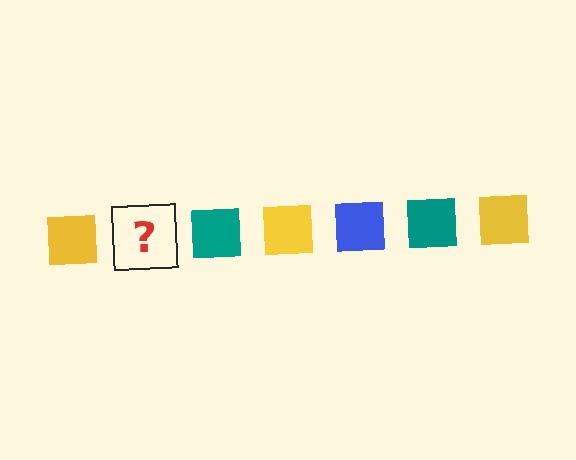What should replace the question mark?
The question mark should be replaced with a blue square.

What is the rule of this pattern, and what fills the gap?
The rule is that the pattern cycles through yellow, blue, teal squares. The gap should be filled with a blue square.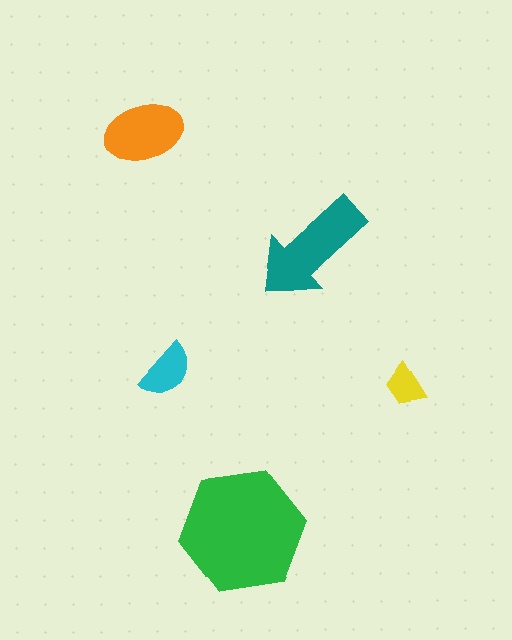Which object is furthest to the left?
The orange ellipse is leftmost.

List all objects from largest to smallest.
The green hexagon, the teal arrow, the orange ellipse, the cyan semicircle, the yellow trapezoid.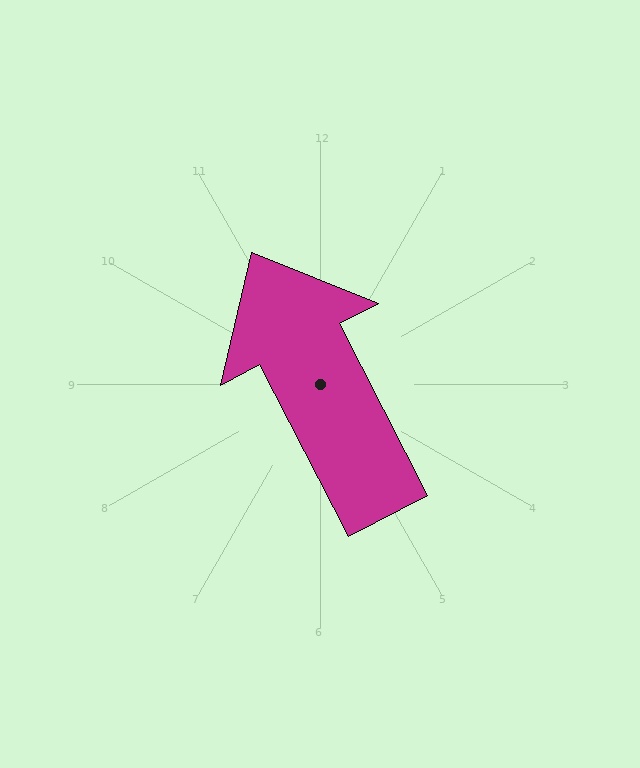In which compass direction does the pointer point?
Northwest.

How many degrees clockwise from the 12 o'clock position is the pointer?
Approximately 333 degrees.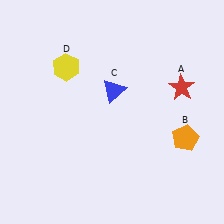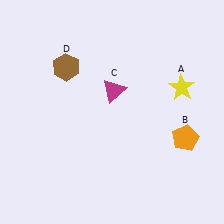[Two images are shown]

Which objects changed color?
A changed from red to yellow. C changed from blue to magenta. D changed from yellow to brown.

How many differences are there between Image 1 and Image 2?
There are 3 differences between the two images.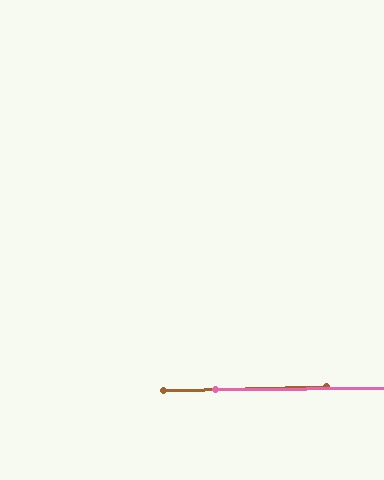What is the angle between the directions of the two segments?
Approximately 1 degree.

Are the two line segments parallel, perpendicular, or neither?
Parallel — their directions differ by only 0.9°.